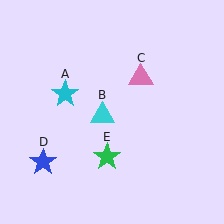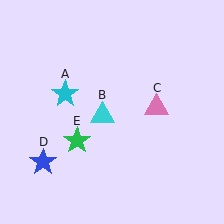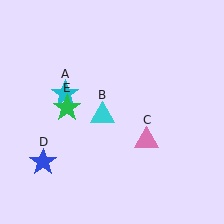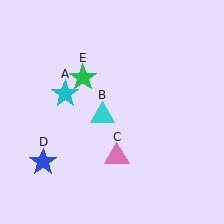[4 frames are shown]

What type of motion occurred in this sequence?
The pink triangle (object C), green star (object E) rotated clockwise around the center of the scene.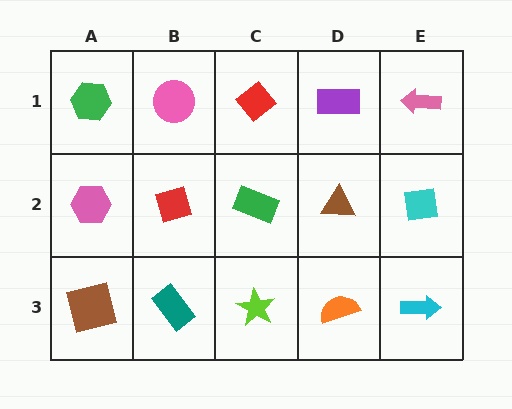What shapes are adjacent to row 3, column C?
A green rectangle (row 2, column C), a teal rectangle (row 3, column B), an orange semicircle (row 3, column D).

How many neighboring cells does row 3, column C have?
3.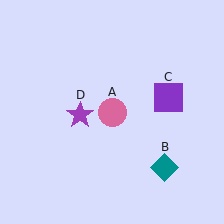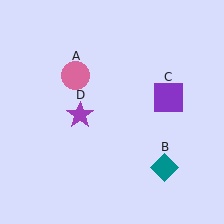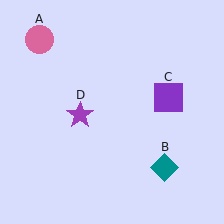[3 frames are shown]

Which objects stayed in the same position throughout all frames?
Teal diamond (object B) and purple square (object C) and purple star (object D) remained stationary.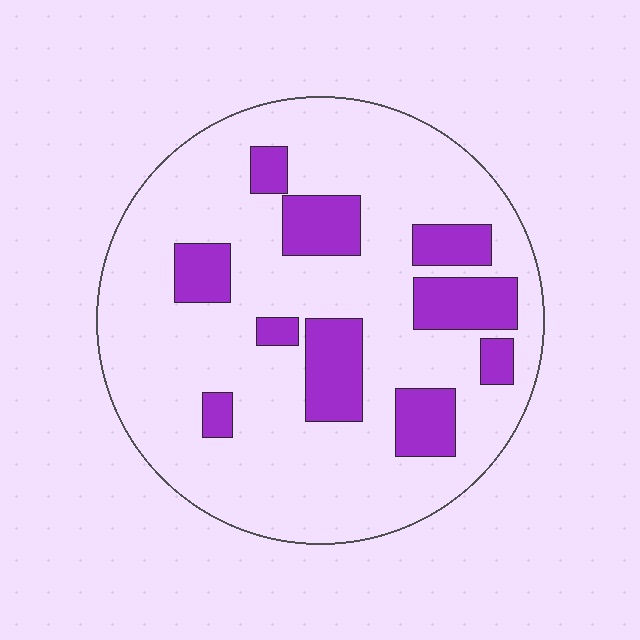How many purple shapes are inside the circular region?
10.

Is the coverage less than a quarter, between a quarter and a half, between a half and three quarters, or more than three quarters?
Less than a quarter.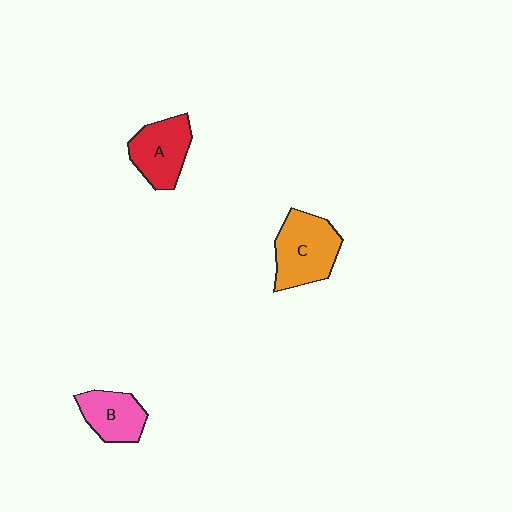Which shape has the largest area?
Shape C (orange).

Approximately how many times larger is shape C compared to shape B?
Approximately 1.4 times.